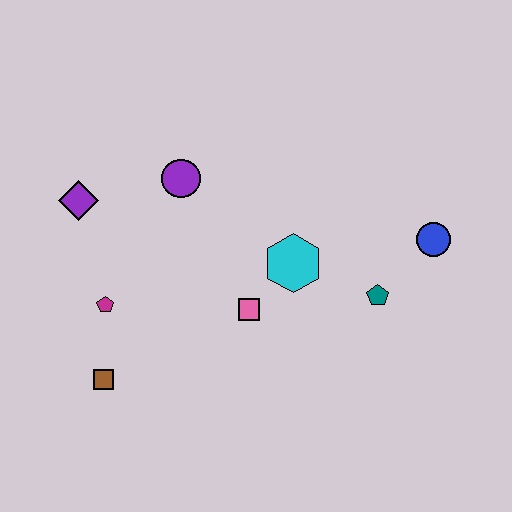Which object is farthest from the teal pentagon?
The purple diamond is farthest from the teal pentagon.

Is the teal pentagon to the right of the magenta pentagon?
Yes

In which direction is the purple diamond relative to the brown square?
The purple diamond is above the brown square.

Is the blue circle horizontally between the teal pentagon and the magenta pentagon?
No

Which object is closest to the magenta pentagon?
The brown square is closest to the magenta pentagon.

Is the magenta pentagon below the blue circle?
Yes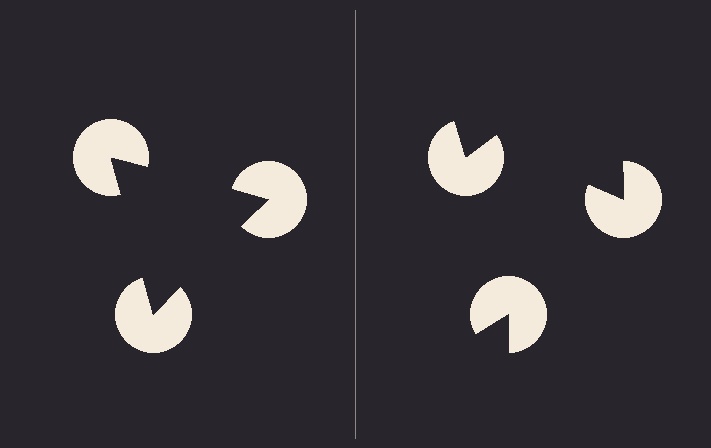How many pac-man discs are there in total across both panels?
6 — 3 on each side.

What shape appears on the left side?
An illusory triangle.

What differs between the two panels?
The pac-man discs are positioned identically on both sides; only the wedge orientations differ. On the left they align to a triangle; on the right they are misaligned.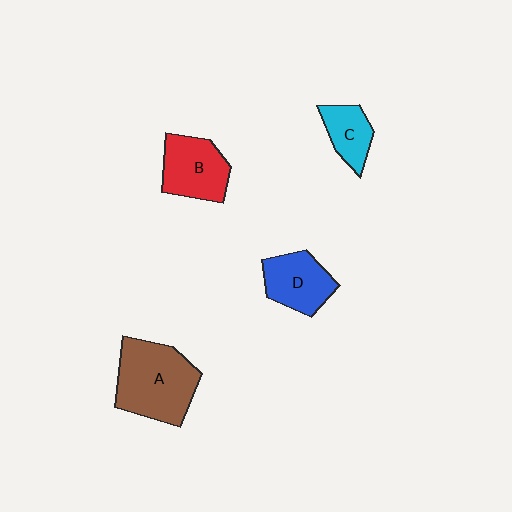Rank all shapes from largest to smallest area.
From largest to smallest: A (brown), B (red), D (blue), C (cyan).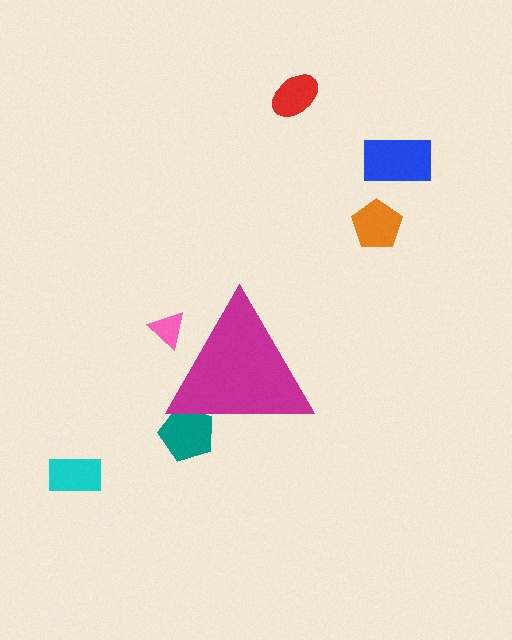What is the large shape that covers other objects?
A magenta triangle.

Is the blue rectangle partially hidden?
No, the blue rectangle is fully visible.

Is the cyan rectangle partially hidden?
No, the cyan rectangle is fully visible.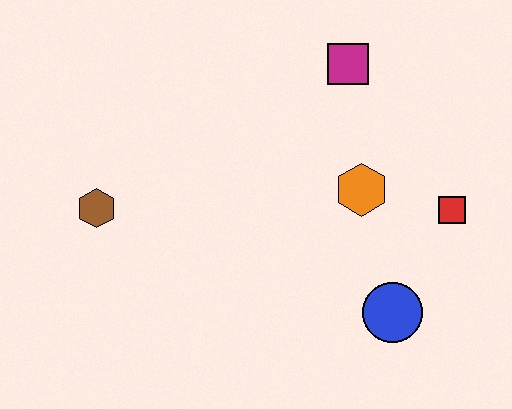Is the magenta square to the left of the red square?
Yes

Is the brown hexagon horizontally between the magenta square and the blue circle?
No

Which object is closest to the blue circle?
The red square is closest to the blue circle.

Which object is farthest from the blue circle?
The brown hexagon is farthest from the blue circle.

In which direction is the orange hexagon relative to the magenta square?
The orange hexagon is below the magenta square.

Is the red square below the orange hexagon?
Yes